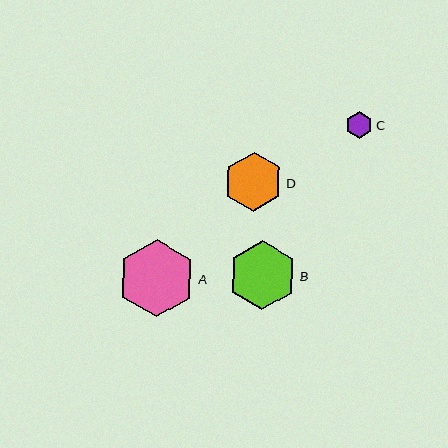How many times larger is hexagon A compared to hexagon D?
Hexagon A is approximately 1.3 times the size of hexagon D.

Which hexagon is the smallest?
Hexagon C is the smallest with a size of approximately 27 pixels.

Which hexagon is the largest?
Hexagon A is the largest with a size of approximately 77 pixels.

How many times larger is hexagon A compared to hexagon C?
Hexagon A is approximately 2.9 times the size of hexagon C.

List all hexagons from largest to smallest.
From largest to smallest: A, B, D, C.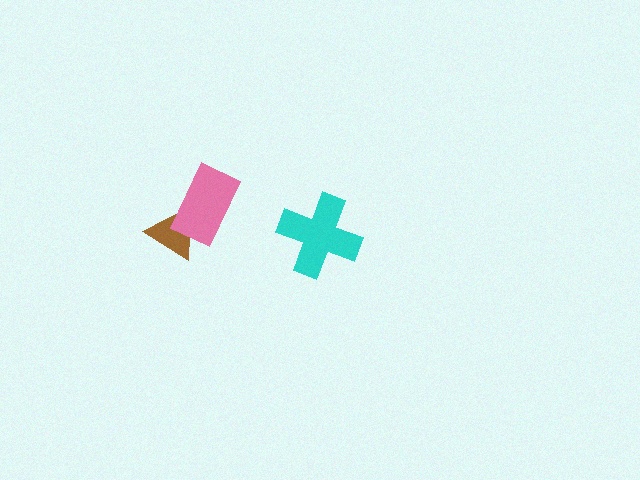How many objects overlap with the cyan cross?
0 objects overlap with the cyan cross.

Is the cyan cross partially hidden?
No, no other shape covers it.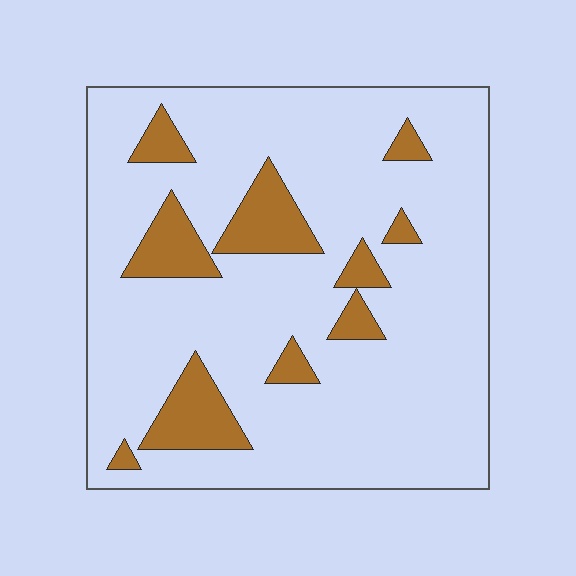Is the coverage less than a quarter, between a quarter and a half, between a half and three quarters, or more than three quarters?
Less than a quarter.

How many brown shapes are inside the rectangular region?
10.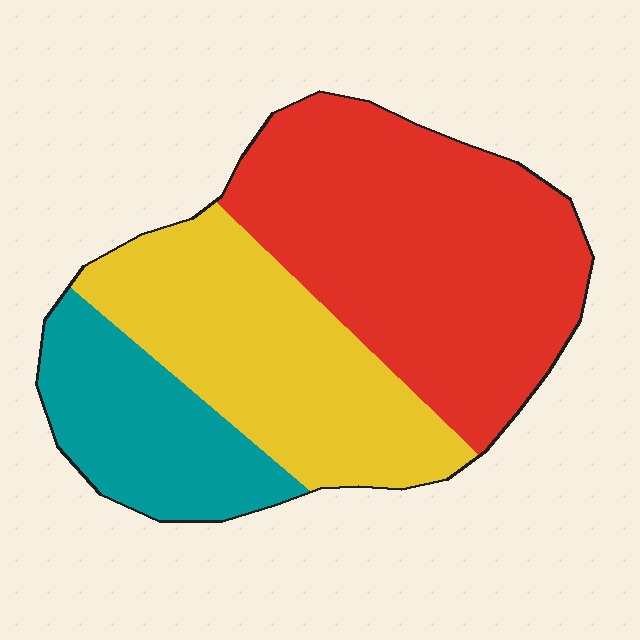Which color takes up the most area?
Red, at roughly 45%.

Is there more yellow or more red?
Red.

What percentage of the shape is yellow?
Yellow covers about 35% of the shape.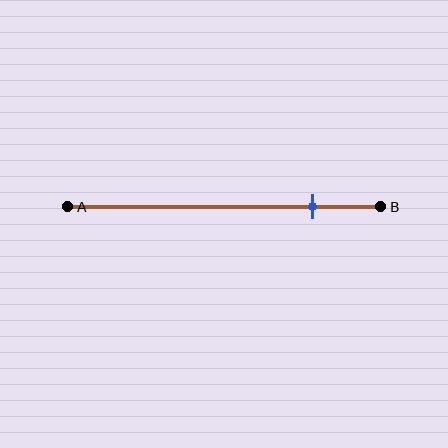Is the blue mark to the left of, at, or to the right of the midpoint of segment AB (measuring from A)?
The blue mark is to the right of the midpoint of segment AB.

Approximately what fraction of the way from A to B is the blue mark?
The blue mark is approximately 80% of the way from A to B.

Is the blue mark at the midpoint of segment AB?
No, the mark is at about 80% from A, not at the 50% midpoint.